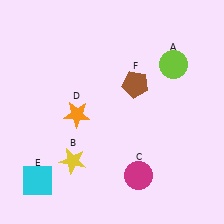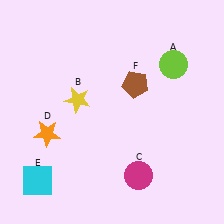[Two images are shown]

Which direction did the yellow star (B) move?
The yellow star (B) moved up.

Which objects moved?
The objects that moved are: the yellow star (B), the orange star (D).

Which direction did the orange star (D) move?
The orange star (D) moved left.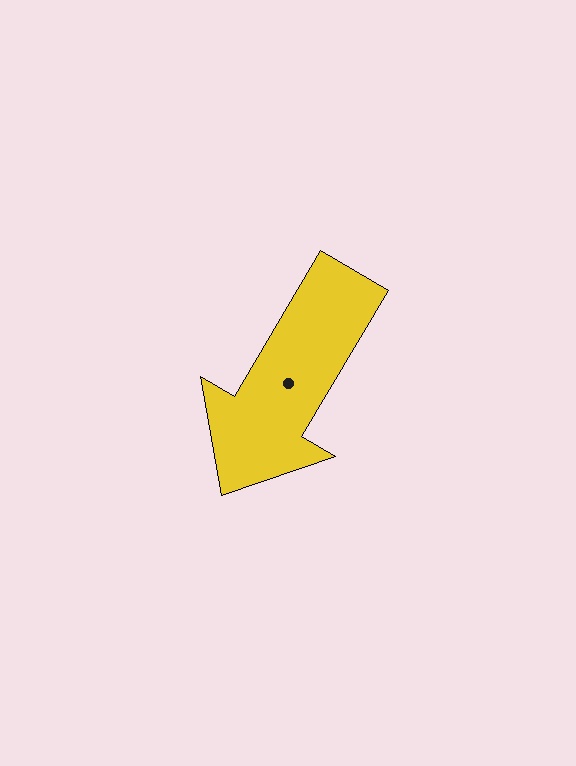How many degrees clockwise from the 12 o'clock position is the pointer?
Approximately 211 degrees.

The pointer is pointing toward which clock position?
Roughly 7 o'clock.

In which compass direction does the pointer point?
Southwest.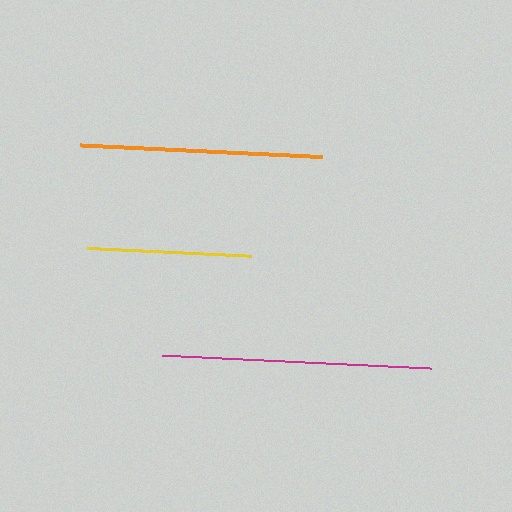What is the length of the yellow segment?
The yellow segment is approximately 164 pixels long.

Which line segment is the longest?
The magenta line is the longest at approximately 268 pixels.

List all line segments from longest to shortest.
From longest to shortest: magenta, orange, yellow.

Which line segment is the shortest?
The yellow line is the shortest at approximately 164 pixels.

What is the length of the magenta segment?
The magenta segment is approximately 268 pixels long.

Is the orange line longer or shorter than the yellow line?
The orange line is longer than the yellow line.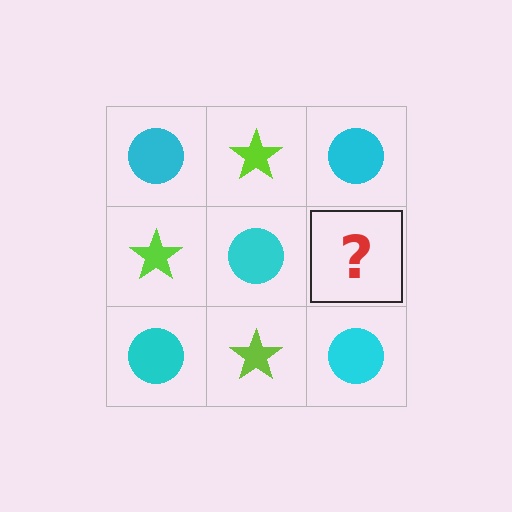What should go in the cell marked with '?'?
The missing cell should contain a lime star.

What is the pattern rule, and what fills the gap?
The rule is that it alternates cyan circle and lime star in a checkerboard pattern. The gap should be filled with a lime star.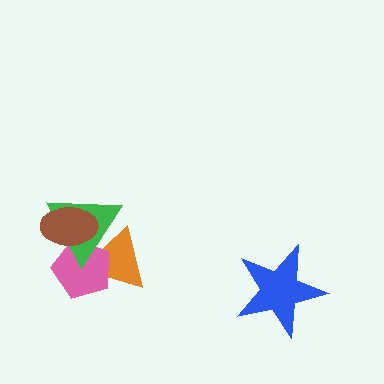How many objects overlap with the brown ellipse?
3 objects overlap with the brown ellipse.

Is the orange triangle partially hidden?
Yes, it is partially covered by another shape.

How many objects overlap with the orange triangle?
3 objects overlap with the orange triangle.